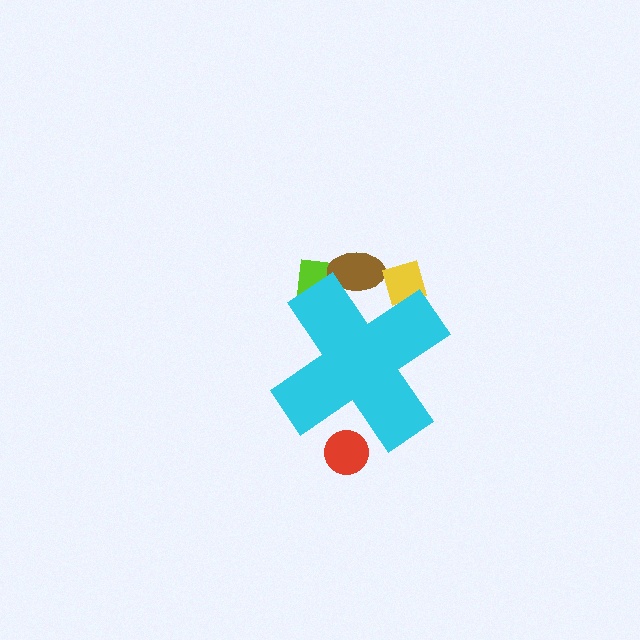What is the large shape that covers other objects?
A cyan cross.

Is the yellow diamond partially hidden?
Yes, the yellow diamond is partially hidden behind the cyan cross.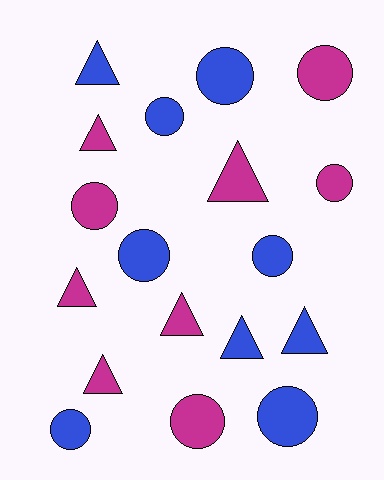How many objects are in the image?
There are 18 objects.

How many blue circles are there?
There are 6 blue circles.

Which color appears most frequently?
Blue, with 9 objects.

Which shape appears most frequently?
Circle, with 10 objects.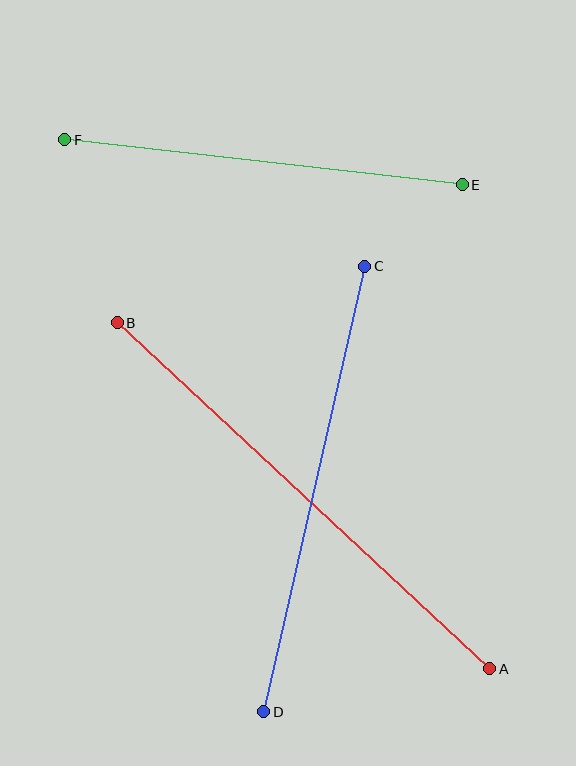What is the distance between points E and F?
The distance is approximately 400 pixels.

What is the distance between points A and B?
The distance is approximately 508 pixels.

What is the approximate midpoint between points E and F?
The midpoint is at approximately (263, 162) pixels.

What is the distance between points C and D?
The distance is approximately 457 pixels.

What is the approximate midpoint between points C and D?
The midpoint is at approximately (314, 489) pixels.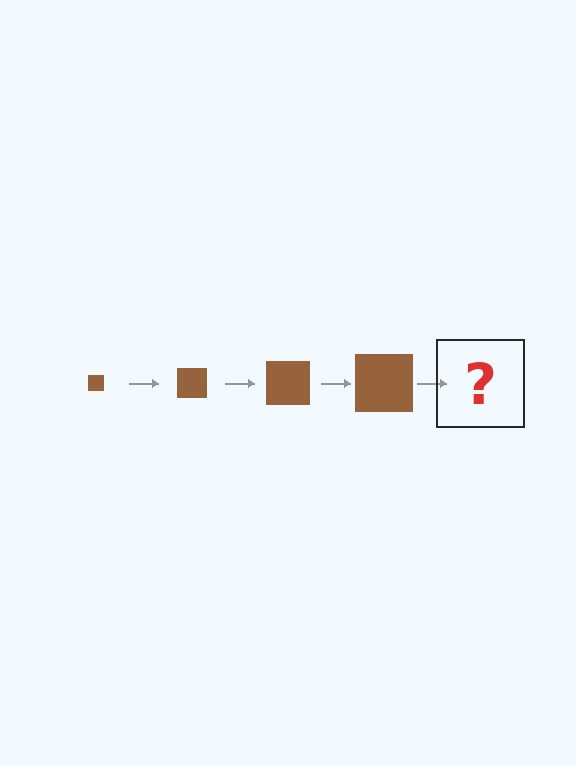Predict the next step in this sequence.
The next step is a brown square, larger than the previous one.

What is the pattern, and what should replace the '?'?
The pattern is that the square gets progressively larger each step. The '?' should be a brown square, larger than the previous one.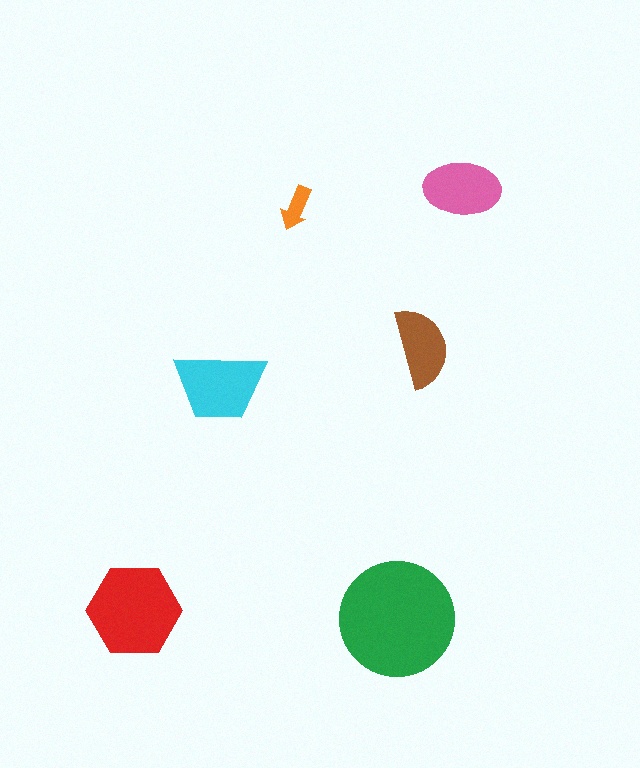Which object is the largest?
The green circle.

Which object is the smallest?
The orange arrow.